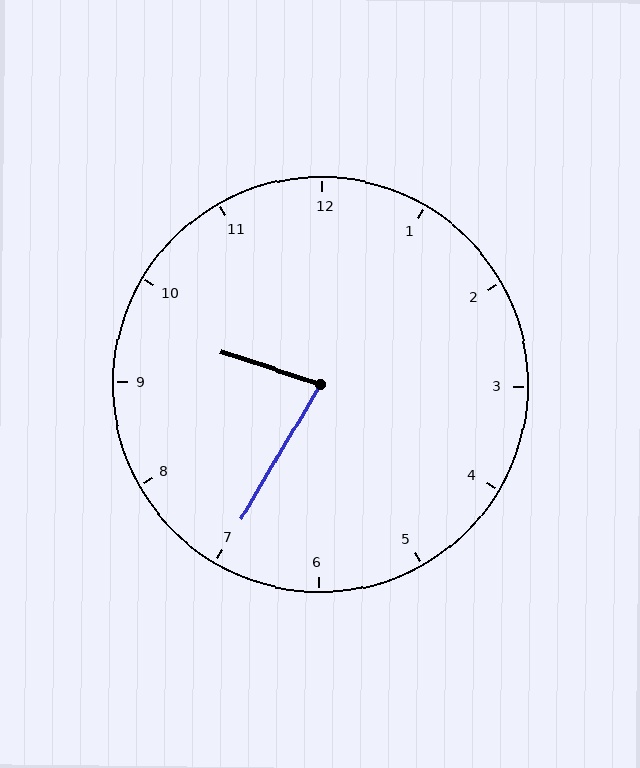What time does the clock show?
9:35.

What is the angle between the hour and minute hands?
Approximately 78 degrees.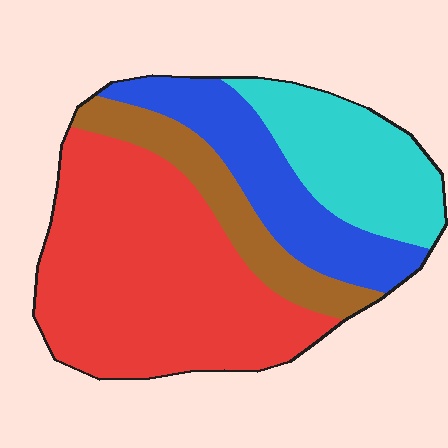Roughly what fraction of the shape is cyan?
Cyan takes up about one fifth (1/5) of the shape.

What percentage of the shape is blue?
Blue takes up less than a quarter of the shape.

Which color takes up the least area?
Brown, at roughly 15%.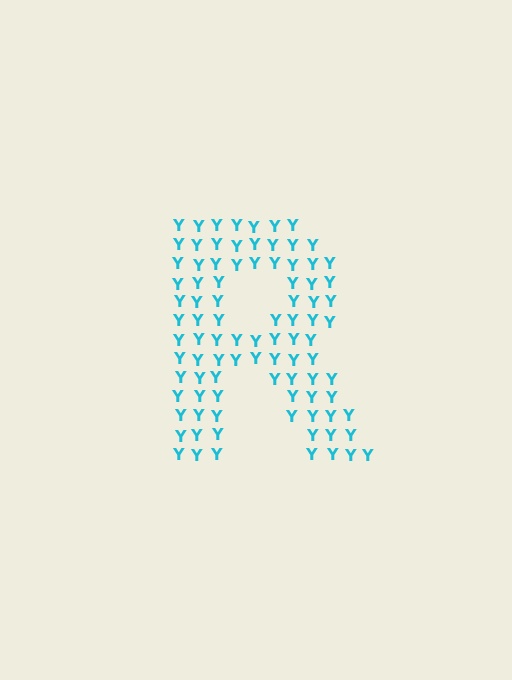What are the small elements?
The small elements are letter Y's.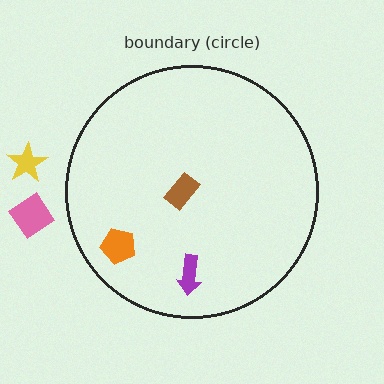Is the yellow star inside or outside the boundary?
Outside.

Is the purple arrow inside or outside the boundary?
Inside.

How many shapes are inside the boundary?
3 inside, 2 outside.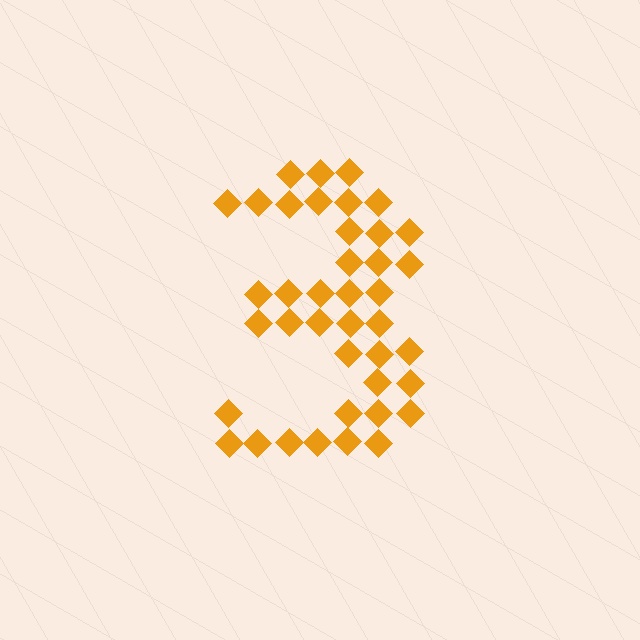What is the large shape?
The large shape is the digit 3.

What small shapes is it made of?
It is made of small diamonds.